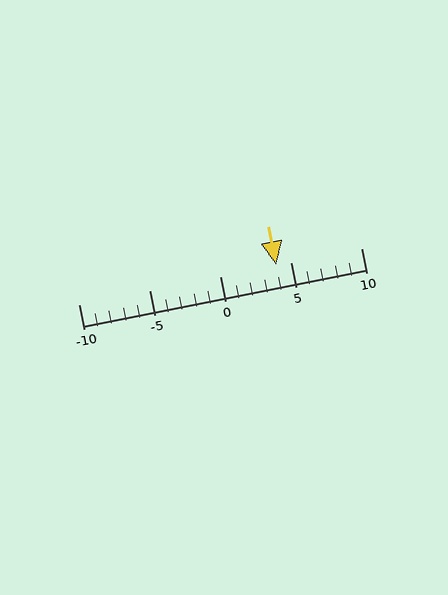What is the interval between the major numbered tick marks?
The major tick marks are spaced 5 units apart.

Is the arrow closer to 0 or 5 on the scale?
The arrow is closer to 5.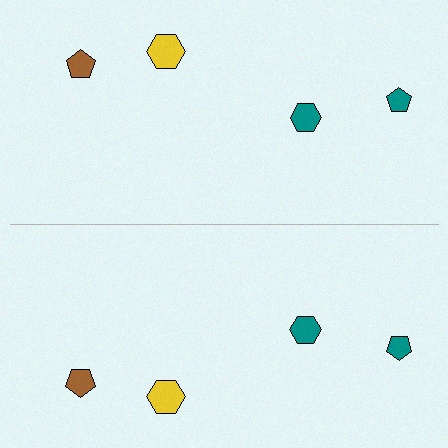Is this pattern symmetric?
Yes, this pattern has bilateral (reflection) symmetry.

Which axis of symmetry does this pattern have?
The pattern has a horizontal axis of symmetry running through the center of the image.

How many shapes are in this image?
There are 8 shapes in this image.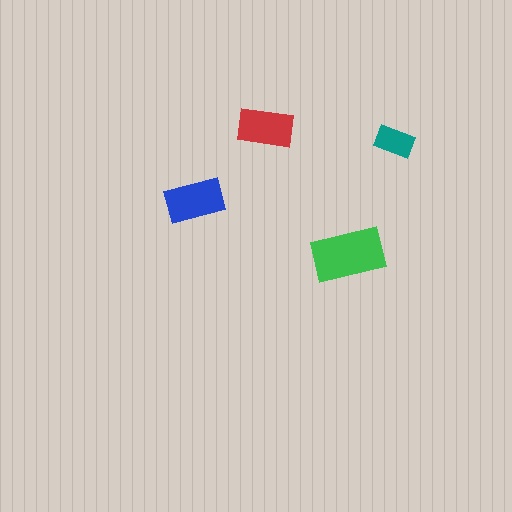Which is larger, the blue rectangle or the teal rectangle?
The blue one.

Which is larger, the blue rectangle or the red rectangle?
The blue one.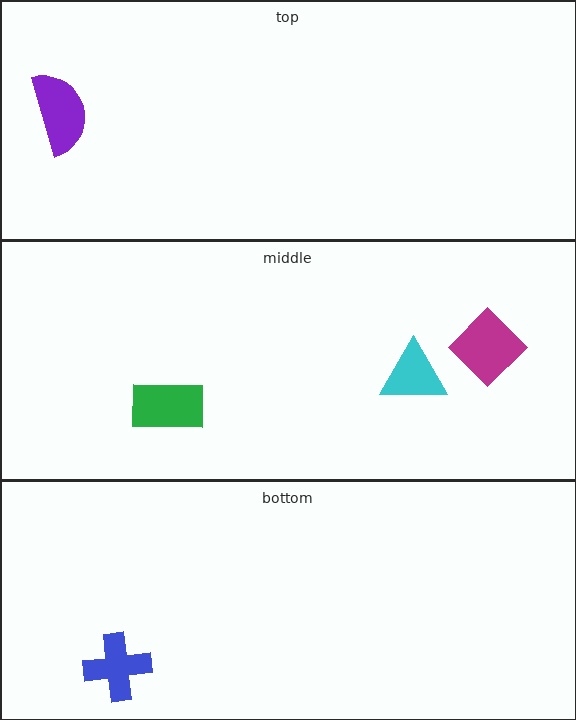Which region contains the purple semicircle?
The top region.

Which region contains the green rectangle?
The middle region.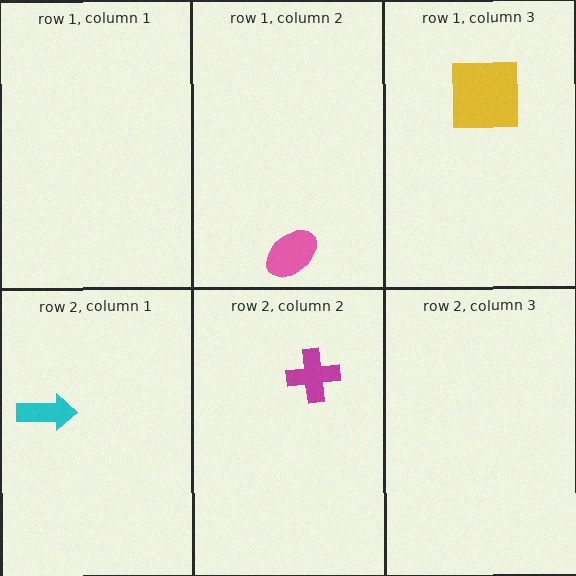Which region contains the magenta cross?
The row 2, column 2 region.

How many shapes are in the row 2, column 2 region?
1.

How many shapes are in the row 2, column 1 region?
1.